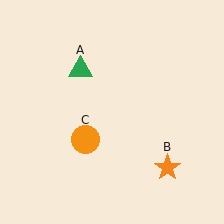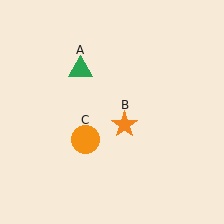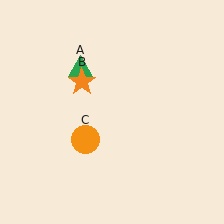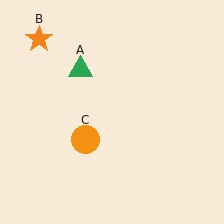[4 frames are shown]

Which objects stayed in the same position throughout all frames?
Green triangle (object A) and orange circle (object C) remained stationary.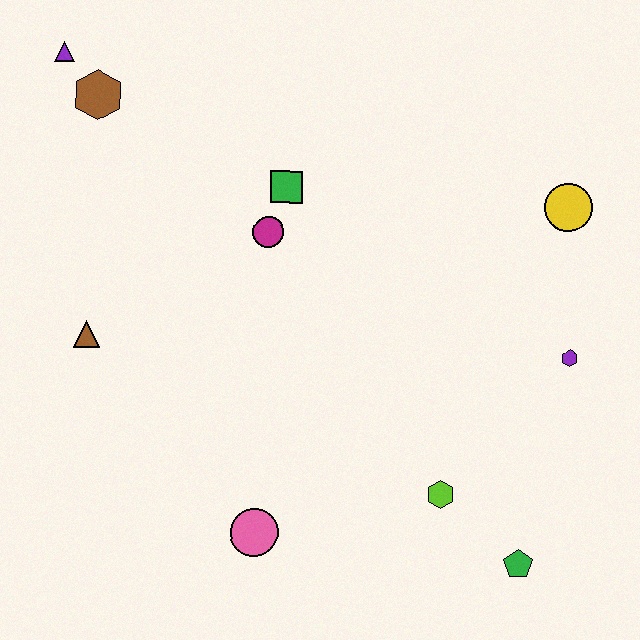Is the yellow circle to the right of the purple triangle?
Yes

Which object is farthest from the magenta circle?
The green pentagon is farthest from the magenta circle.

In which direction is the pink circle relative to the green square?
The pink circle is below the green square.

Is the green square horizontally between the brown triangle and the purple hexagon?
Yes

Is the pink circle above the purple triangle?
No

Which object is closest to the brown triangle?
The magenta circle is closest to the brown triangle.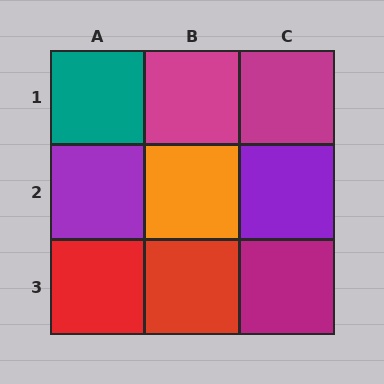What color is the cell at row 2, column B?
Orange.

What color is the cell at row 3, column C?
Magenta.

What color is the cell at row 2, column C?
Purple.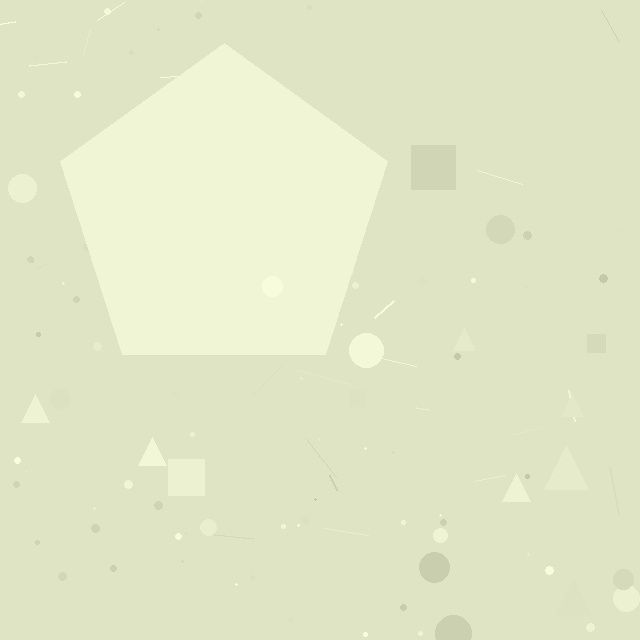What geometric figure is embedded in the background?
A pentagon is embedded in the background.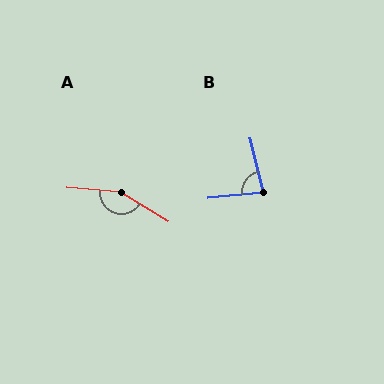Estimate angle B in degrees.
Approximately 82 degrees.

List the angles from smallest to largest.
B (82°), A (153°).